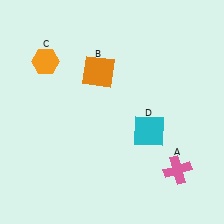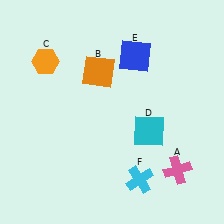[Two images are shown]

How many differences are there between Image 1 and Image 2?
There are 2 differences between the two images.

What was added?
A blue square (E), a cyan cross (F) were added in Image 2.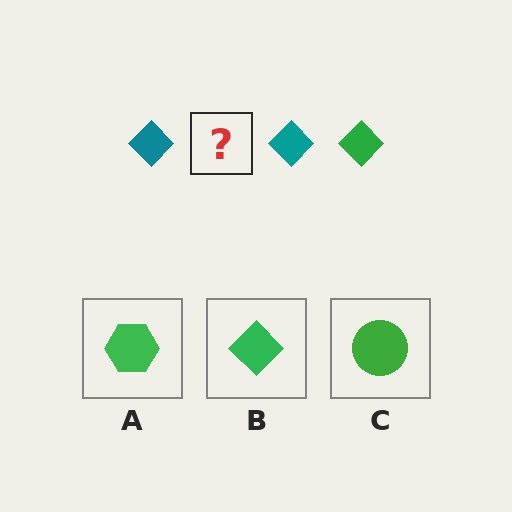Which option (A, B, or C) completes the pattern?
B.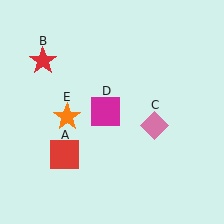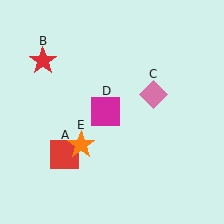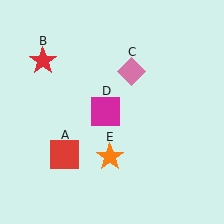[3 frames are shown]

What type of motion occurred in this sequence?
The pink diamond (object C), orange star (object E) rotated counterclockwise around the center of the scene.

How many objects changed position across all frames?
2 objects changed position: pink diamond (object C), orange star (object E).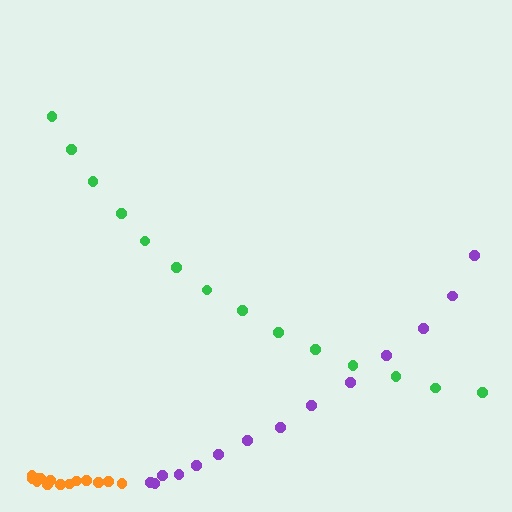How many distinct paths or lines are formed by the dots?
There are 3 distinct paths.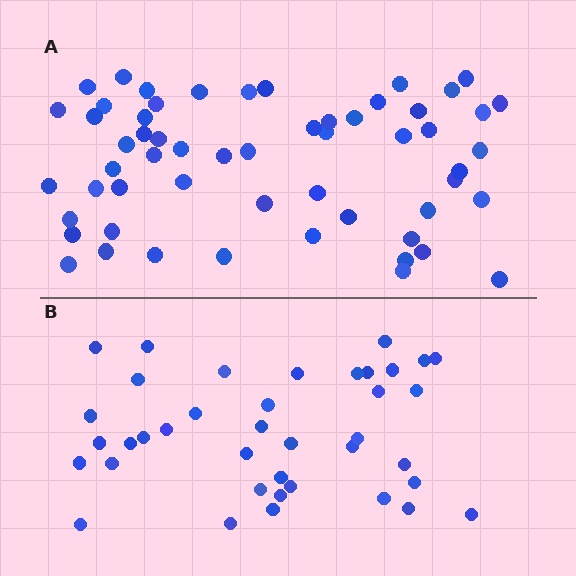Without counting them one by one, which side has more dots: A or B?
Region A (the top region) has more dots.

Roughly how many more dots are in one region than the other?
Region A has approximately 20 more dots than region B.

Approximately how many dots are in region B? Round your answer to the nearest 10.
About 40 dots. (The exact count is 39, which rounds to 40.)